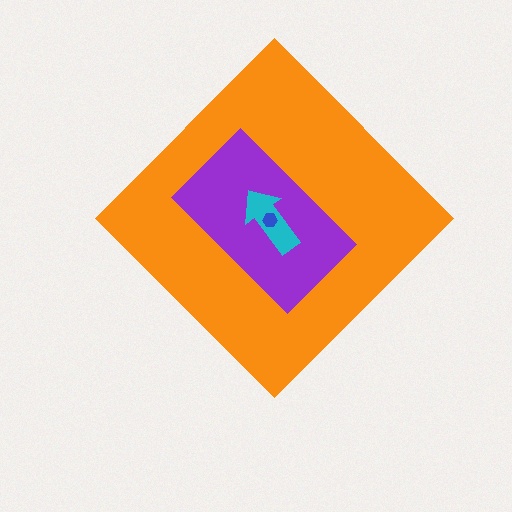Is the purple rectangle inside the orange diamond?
Yes.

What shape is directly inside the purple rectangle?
The cyan arrow.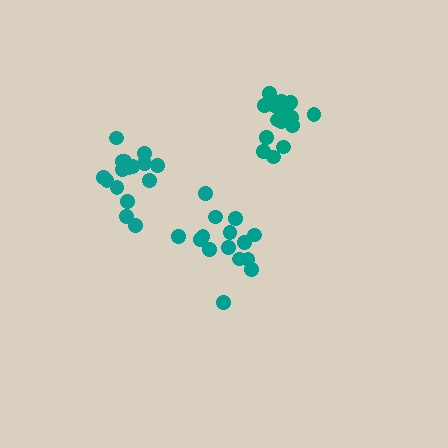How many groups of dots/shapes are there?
There are 3 groups.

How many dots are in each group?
Group 1: 16 dots, Group 2: 17 dots, Group 3: 14 dots (47 total).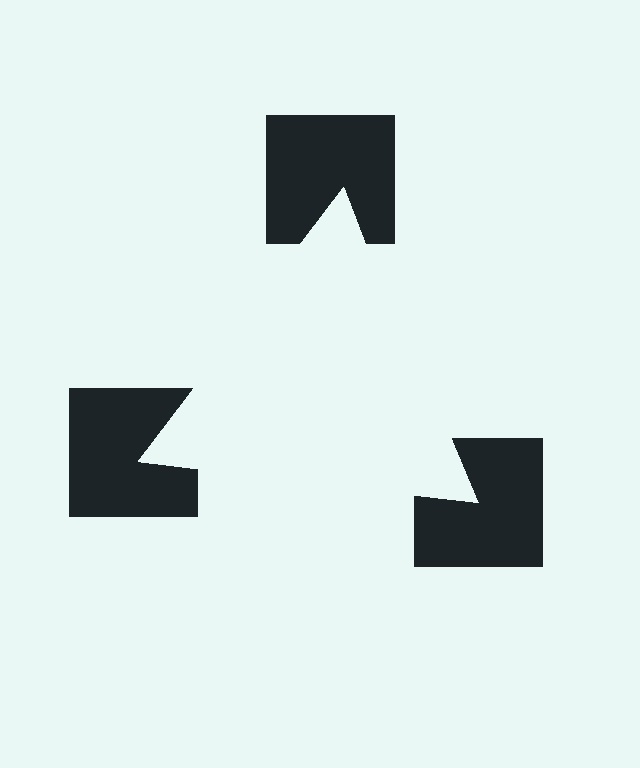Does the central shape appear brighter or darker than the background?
It typically appears slightly brighter than the background, even though no actual brightness change is drawn.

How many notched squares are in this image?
There are 3 — one at each vertex of the illusory triangle.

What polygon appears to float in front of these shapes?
An illusory triangle — its edges are inferred from the aligned wedge cuts in the notched squares, not physically drawn.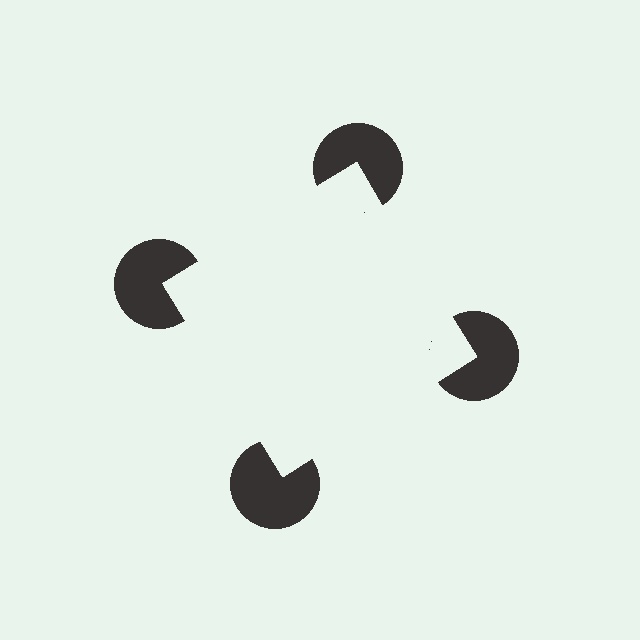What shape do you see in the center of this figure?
An illusory square — its edges are inferred from the aligned wedge cuts in the pac-man discs, not physically drawn.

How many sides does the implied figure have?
4 sides.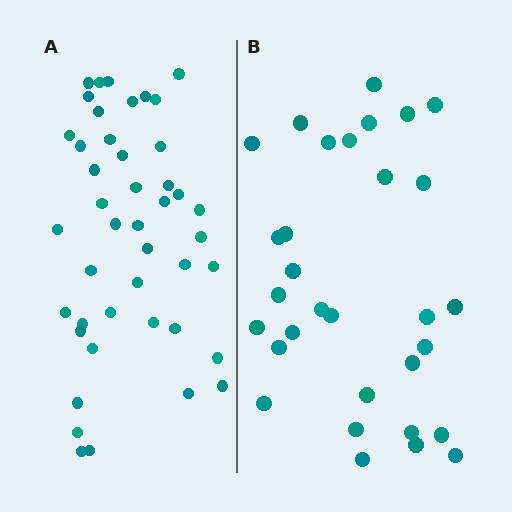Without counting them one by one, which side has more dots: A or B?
Region A (the left region) has more dots.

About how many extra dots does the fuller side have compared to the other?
Region A has approximately 15 more dots than region B.